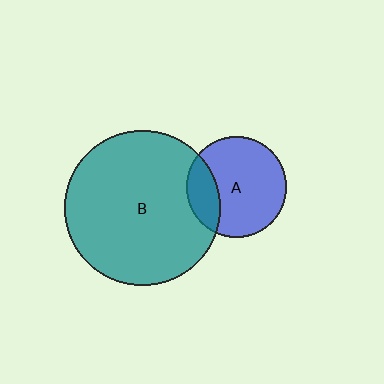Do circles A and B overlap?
Yes.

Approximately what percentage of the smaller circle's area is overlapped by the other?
Approximately 20%.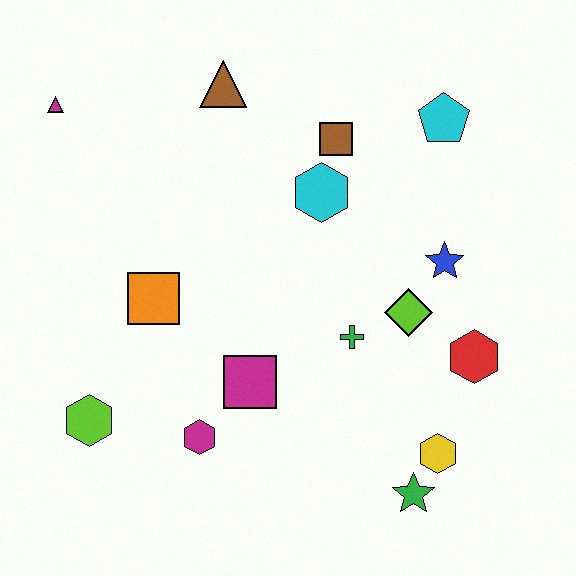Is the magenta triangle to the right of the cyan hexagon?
No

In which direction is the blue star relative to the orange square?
The blue star is to the right of the orange square.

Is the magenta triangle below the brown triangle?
Yes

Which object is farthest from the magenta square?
The magenta triangle is farthest from the magenta square.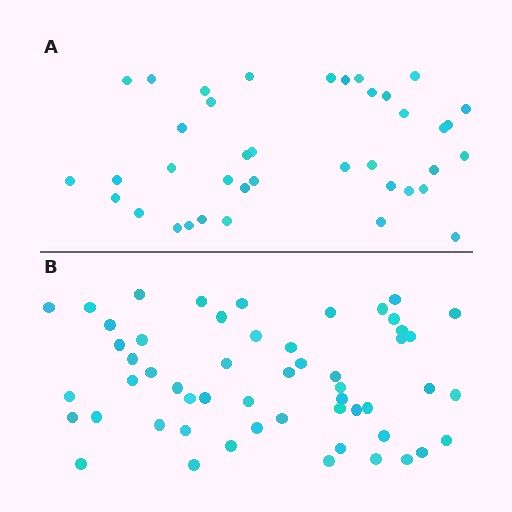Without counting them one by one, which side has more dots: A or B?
Region B (the bottom region) has more dots.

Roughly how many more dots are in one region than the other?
Region B has approximately 15 more dots than region A.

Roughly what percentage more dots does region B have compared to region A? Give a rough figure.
About 40% more.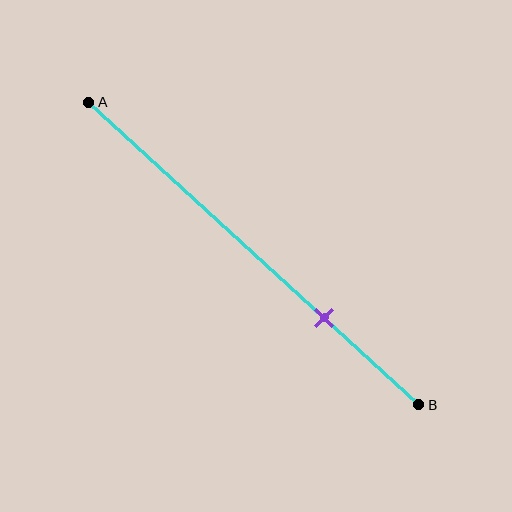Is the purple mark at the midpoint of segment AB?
No, the mark is at about 70% from A, not at the 50% midpoint.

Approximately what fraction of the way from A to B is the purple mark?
The purple mark is approximately 70% of the way from A to B.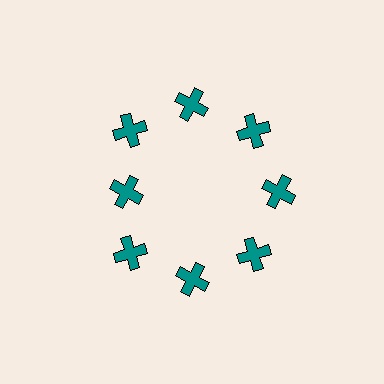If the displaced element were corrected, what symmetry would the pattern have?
It would have 8-fold rotational symmetry — the pattern would map onto itself every 45 degrees.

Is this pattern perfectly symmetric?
No. The 8 teal crosses are arranged in a ring, but one element near the 9 o'clock position is pulled inward toward the center, breaking the 8-fold rotational symmetry.